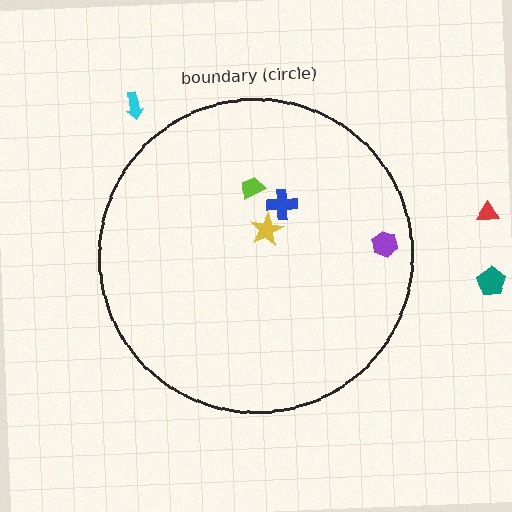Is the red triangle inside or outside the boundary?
Outside.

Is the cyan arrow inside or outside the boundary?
Outside.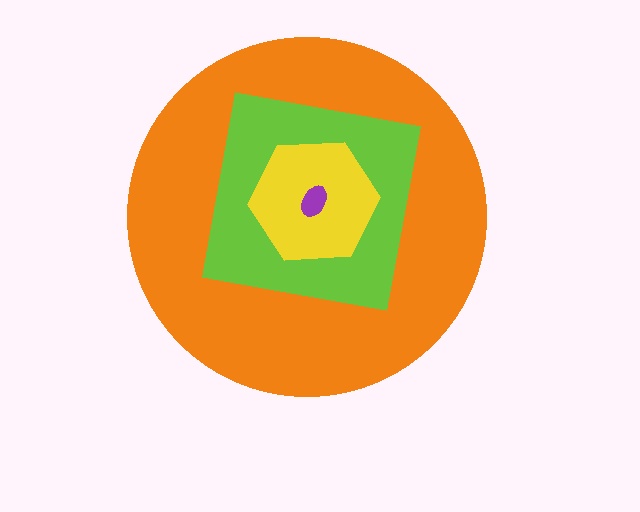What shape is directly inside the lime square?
The yellow hexagon.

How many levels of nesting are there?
4.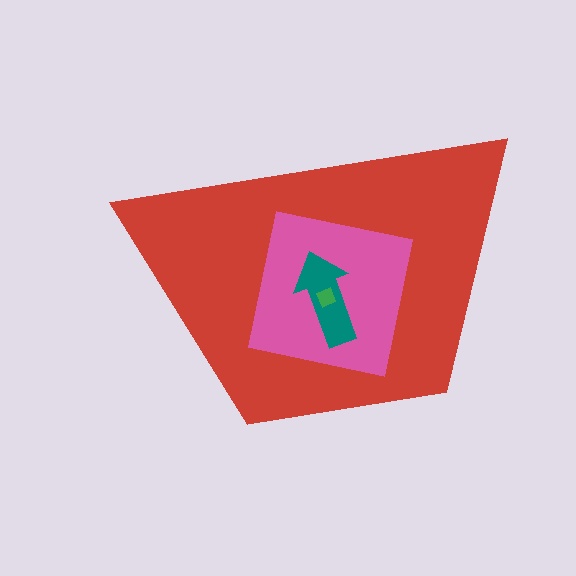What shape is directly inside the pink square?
The teal arrow.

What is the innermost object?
The green diamond.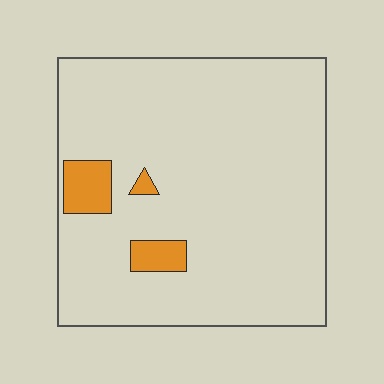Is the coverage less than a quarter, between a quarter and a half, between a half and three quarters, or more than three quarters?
Less than a quarter.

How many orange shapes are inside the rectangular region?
3.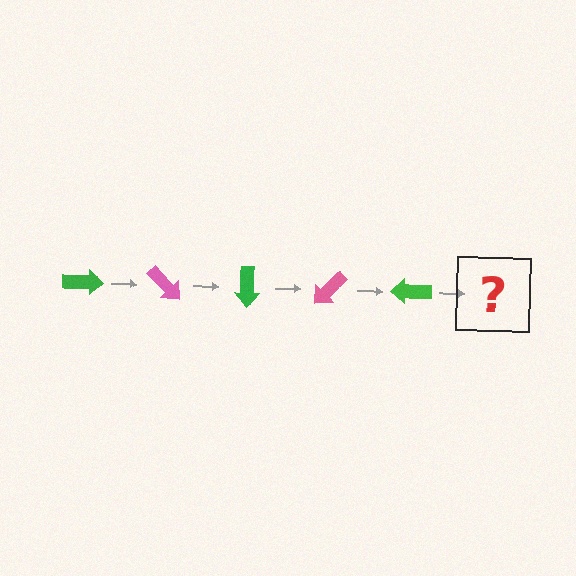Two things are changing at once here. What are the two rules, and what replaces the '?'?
The two rules are that it rotates 45 degrees each step and the color cycles through green and pink. The '?' should be a pink arrow, rotated 225 degrees from the start.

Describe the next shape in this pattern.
It should be a pink arrow, rotated 225 degrees from the start.